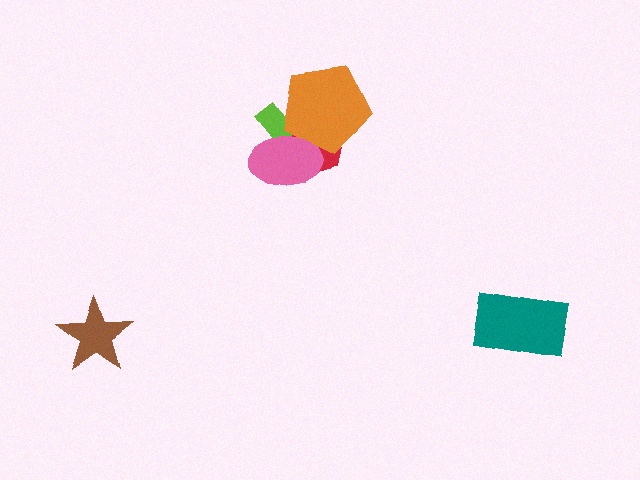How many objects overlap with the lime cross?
3 objects overlap with the lime cross.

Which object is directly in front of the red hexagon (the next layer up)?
The orange pentagon is directly in front of the red hexagon.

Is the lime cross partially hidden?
Yes, it is partially covered by another shape.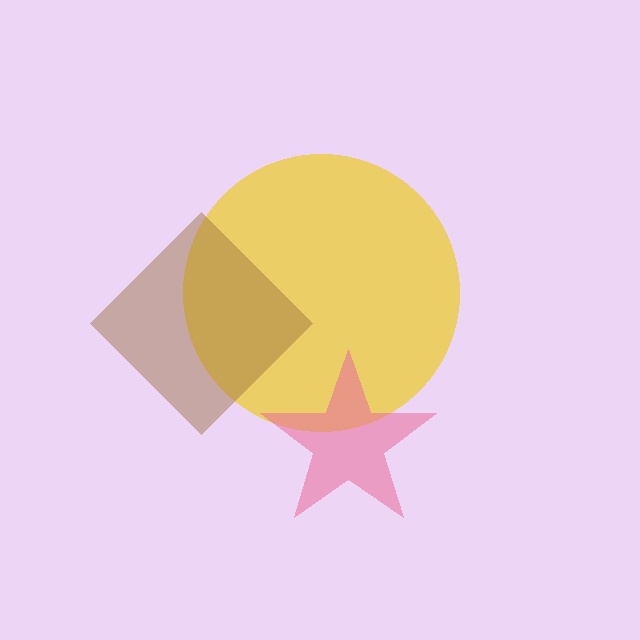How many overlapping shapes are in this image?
There are 3 overlapping shapes in the image.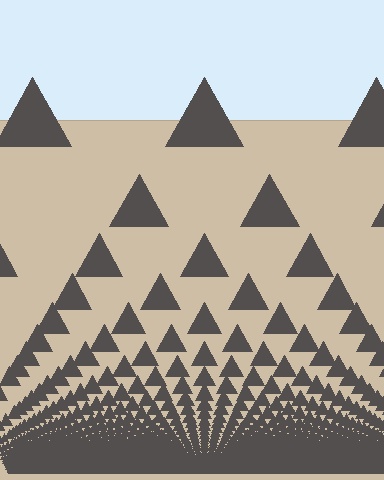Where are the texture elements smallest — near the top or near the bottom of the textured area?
Near the bottom.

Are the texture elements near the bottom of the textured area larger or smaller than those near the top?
Smaller. The gradient is inverted — elements near the bottom are smaller and denser.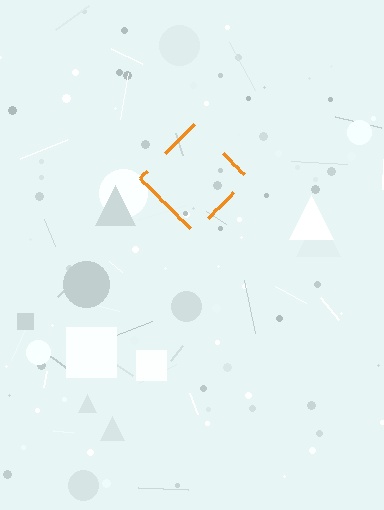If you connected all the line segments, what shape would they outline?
They would outline a diamond.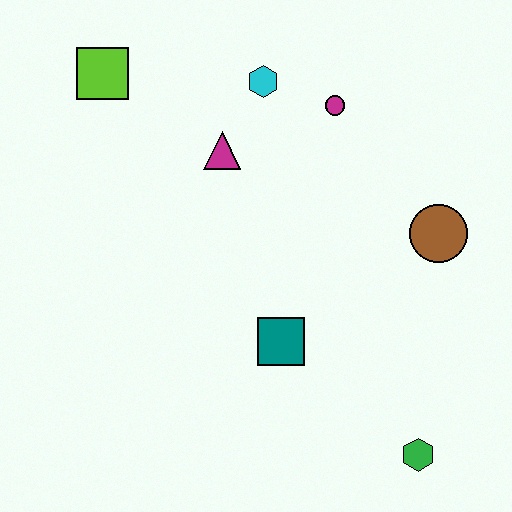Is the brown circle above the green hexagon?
Yes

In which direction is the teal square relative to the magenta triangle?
The teal square is below the magenta triangle.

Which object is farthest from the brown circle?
The lime square is farthest from the brown circle.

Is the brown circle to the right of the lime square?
Yes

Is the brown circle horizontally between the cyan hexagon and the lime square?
No